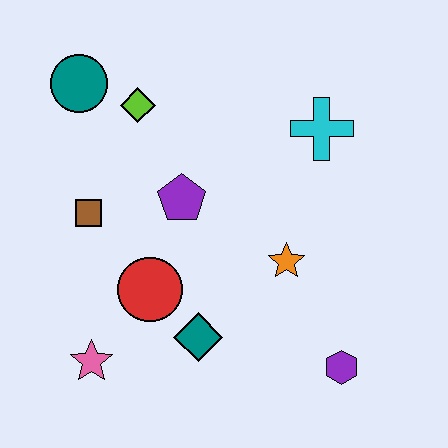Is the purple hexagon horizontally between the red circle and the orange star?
No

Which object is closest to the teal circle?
The lime diamond is closest to the teal circle.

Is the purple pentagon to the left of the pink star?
No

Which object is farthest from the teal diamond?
The teal circle is farthest from the teal diamond.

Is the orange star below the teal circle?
Yes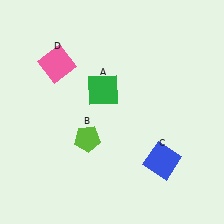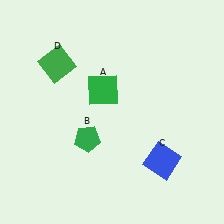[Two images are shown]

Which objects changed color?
B changed from lime to green. D changed from pink to green.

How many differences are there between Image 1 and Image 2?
There are 2 differences between the two images.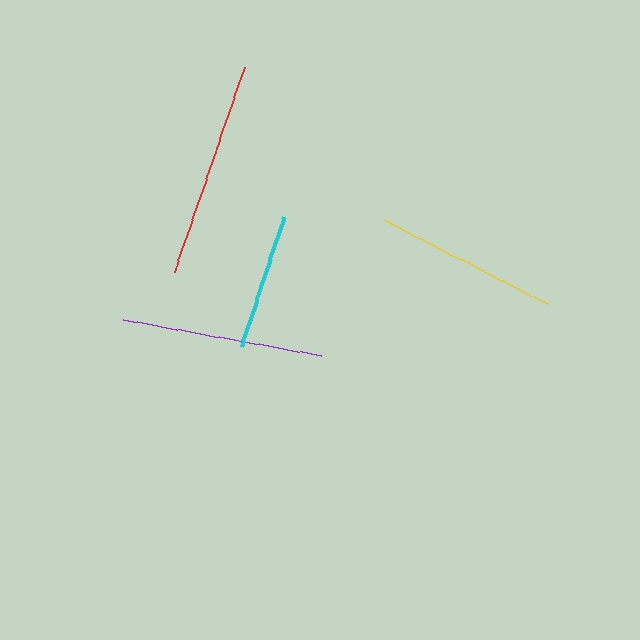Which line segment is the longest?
The red line is the longest at approximately 216 pixels.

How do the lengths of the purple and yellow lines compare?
The purple and yellow lines are approximately the same length.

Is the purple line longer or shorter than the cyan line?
The purple line is longer than the cyan line.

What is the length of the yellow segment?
The yellow segment is approximately 184 pixels long.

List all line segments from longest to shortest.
From longest to shortest: red, purple, yellow, cyan.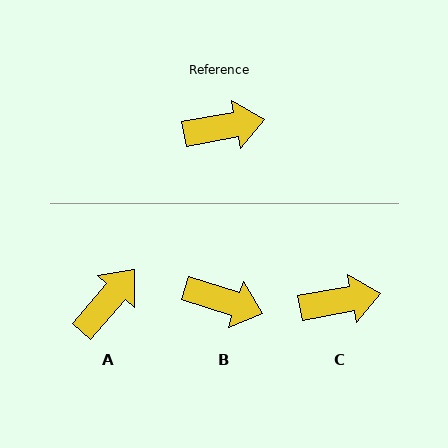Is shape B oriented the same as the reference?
No, it is off by about 28 degrees.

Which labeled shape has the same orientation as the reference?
C.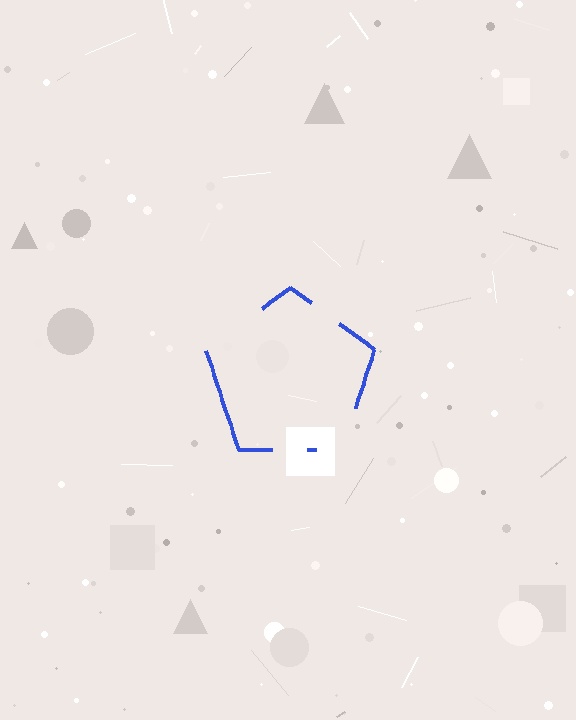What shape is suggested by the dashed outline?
The dashed outline suggests a pentagon.